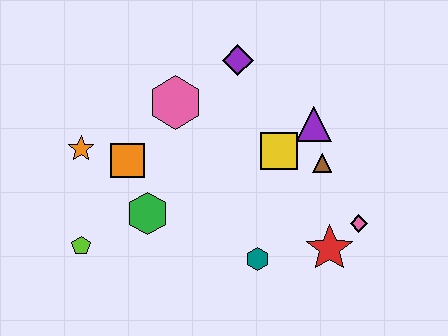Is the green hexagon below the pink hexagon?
Yes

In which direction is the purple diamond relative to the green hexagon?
The purple diamond is above the green hexagon.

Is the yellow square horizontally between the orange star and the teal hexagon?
No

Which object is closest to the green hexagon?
The orange square is closest to the green hexagon.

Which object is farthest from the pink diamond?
The orange star is farthest from the pink diamond.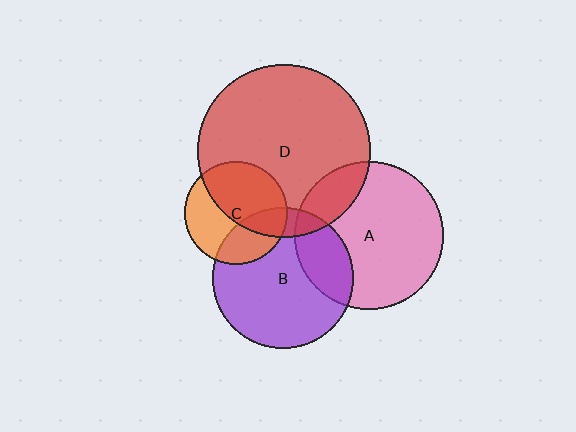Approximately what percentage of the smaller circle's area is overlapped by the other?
Approximately 15%.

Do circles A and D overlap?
Yes.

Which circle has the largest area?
Circle D (red).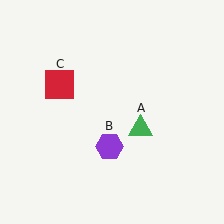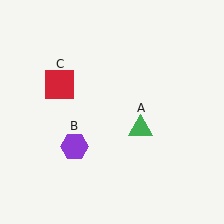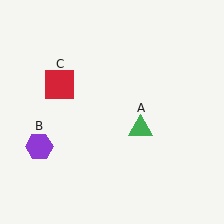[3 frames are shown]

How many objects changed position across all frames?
1 object changed position: purple hexagon (object B).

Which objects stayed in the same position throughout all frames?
Green triangle (object A) and red square (object C) remained stationary.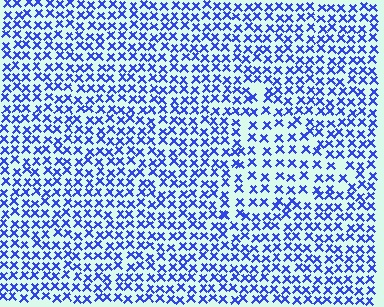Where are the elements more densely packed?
The elements are more densely packed outside the triangle boundary.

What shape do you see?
I see a triangle.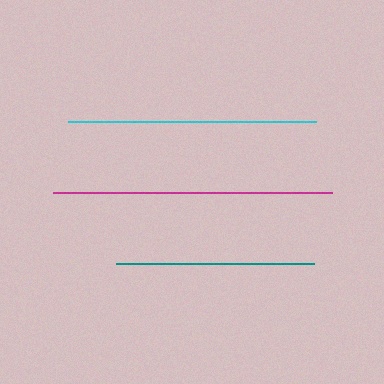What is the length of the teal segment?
The teal segment is approximately 198 pixels long.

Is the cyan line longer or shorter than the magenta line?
The magenta line is longer than the cyan line.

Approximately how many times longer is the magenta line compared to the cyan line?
The magenta line is approximately 1.1 times the length of the cyan line.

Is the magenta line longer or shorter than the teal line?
The magenta line is longer than the teal line.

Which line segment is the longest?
The magenta line is the longest at approximately 279 pixels.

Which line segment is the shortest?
The teal line is the shortest at approximately 198 pixels.